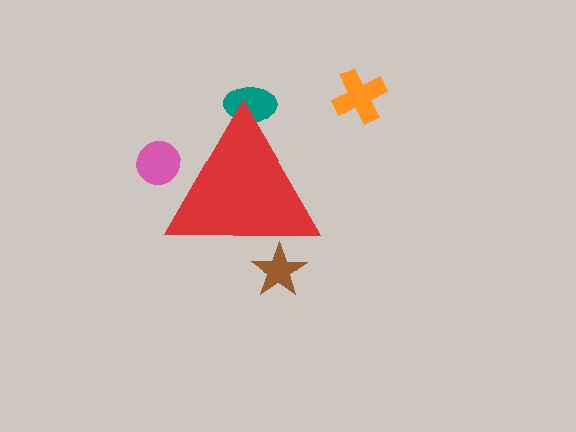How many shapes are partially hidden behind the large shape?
3 shapes are partially hidden.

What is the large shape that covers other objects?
A red triangle.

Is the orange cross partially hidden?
No, the orange cross is fully visible.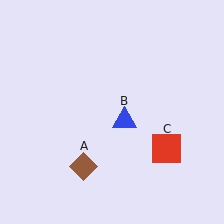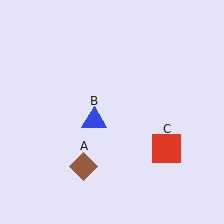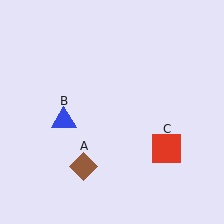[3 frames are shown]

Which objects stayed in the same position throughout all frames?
Brown diamond (object A) and red square (object C) remained stationary.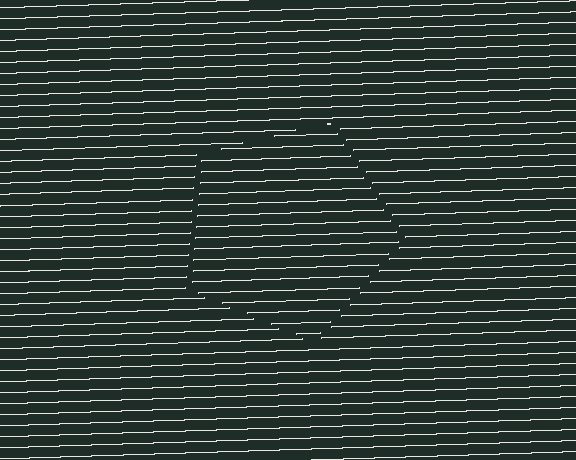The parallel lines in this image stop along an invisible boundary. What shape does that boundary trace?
An illusory pentagon. The interior of the shape contains the same grating, shifted by half a period — the contour is defined by the phase discontinuity where line-ends from the inner and outer gratings abut.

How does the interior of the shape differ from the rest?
The interior of the shape contains the same grating, shifted by half a period — the contour is defined by the phase discontinuity where line-ends from the inner and outer gratings abut.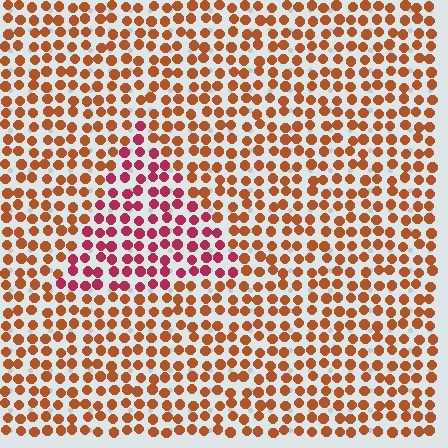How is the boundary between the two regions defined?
The boundary is defined purely by a slight shift in hue (about 39 degrees). Spacing, size, and orientation are identical on both sides.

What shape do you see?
I see a triangle.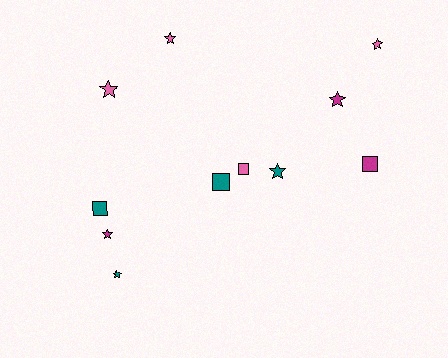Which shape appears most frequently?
Star, with 7 objects.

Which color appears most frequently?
Teal, with 4 objects.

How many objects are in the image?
There are 11 objects.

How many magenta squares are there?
There is 1 magenta square.